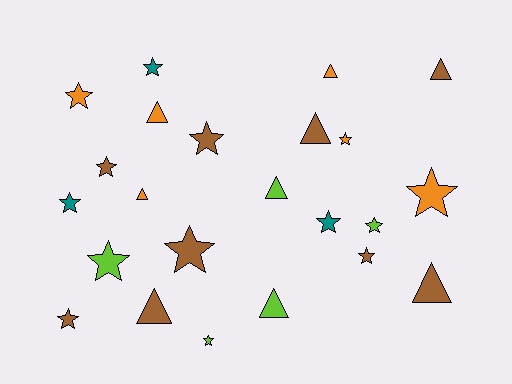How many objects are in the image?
There are 23 objects.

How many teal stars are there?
There are 3 teal stars.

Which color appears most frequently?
Brown, with 9 objects.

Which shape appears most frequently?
Star, with 14 objects.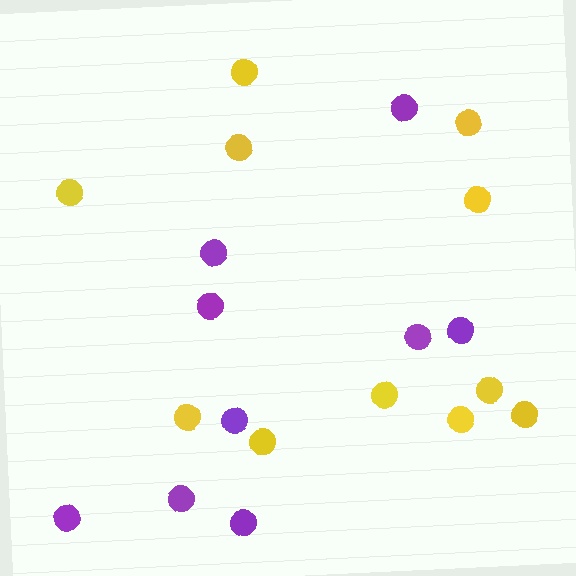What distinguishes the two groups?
There are 2 groups: one group of yellow circles (11) and one group of purple circles (9).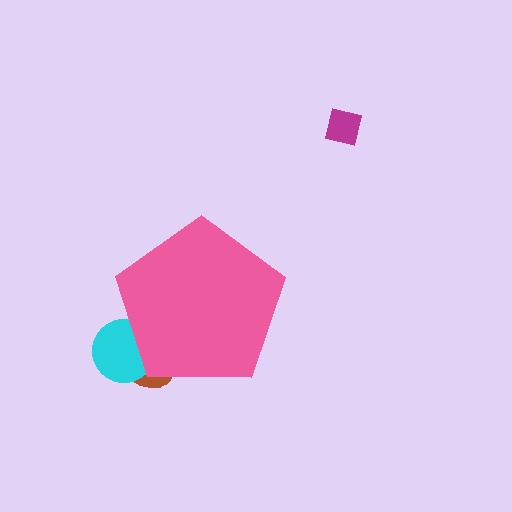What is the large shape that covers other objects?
A pink pentagon.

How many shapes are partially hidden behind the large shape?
2 shapes are partially hidden.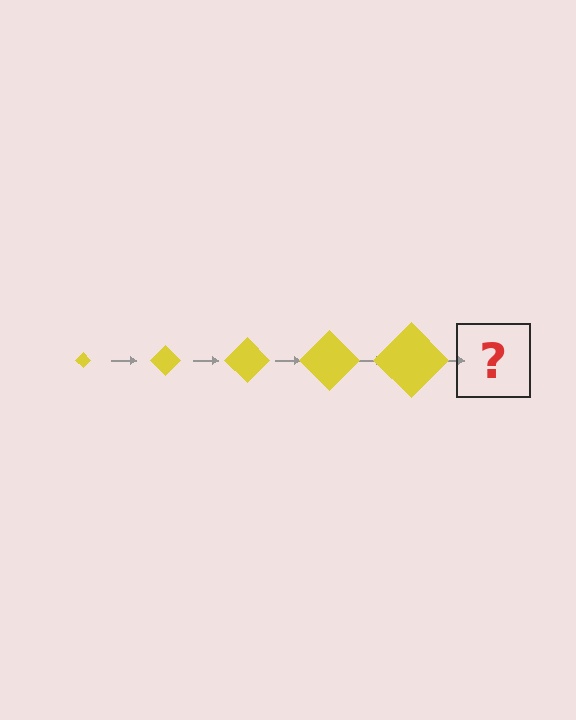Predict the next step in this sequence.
The next step is a yellow diamond, larger than the previous one.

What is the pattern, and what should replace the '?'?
The pattern is that the diamond gets progressively larger each step. The '?' should be a yellow diamond, larger than the previous one.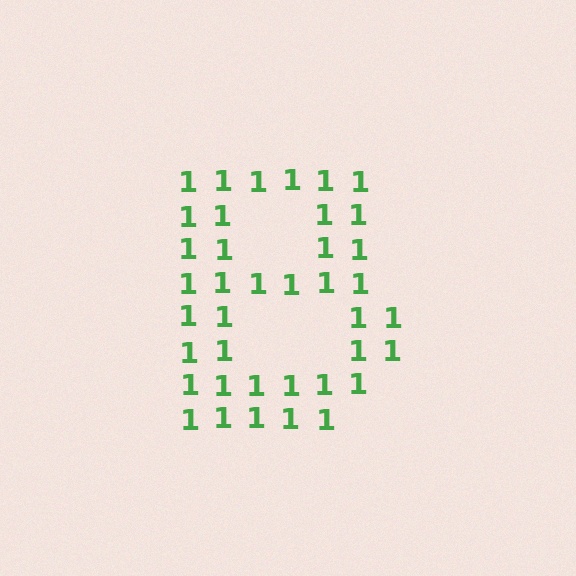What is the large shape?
The large shape is the letter B.